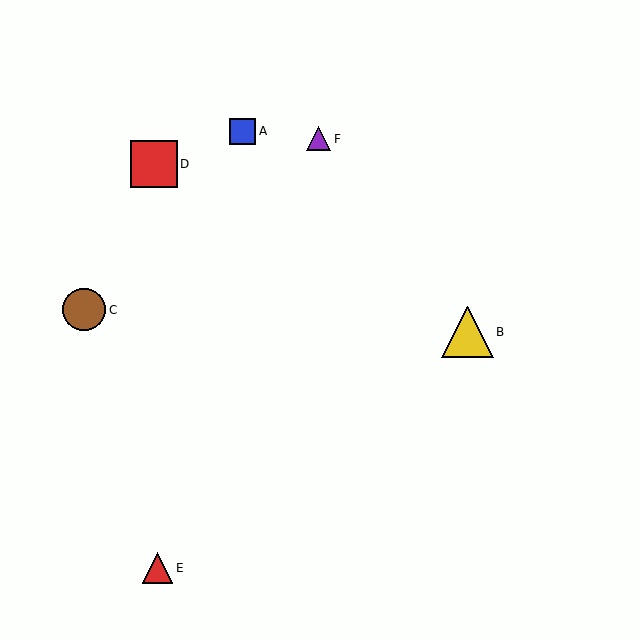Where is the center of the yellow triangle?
The center of the yellow triangle is at (467, 332).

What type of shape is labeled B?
Shape B is a yellow triangle.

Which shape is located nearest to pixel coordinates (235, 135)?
The blue square (labeled A) at (243, 131) is nearest to that location.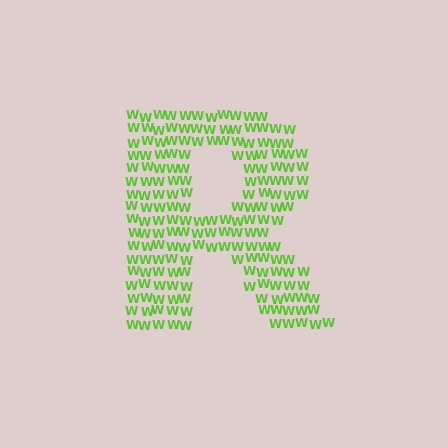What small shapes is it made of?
It is made of small letter W's.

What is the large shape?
The large shape is the letter R.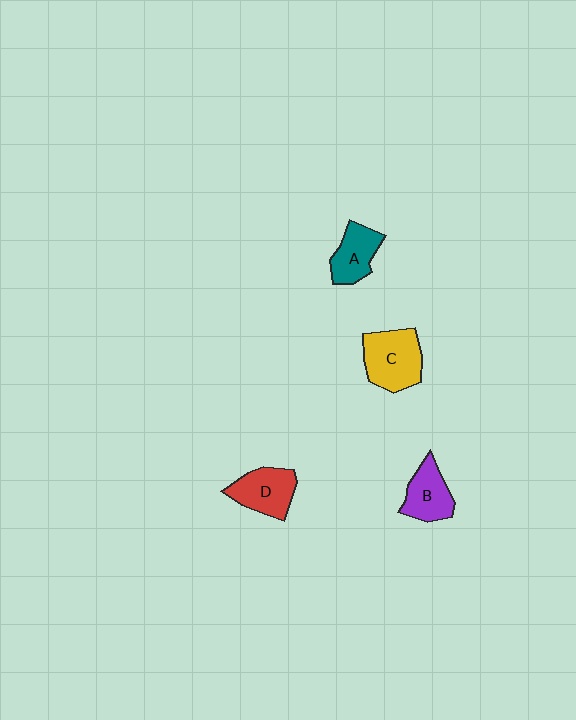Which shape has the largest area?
Shape C (yellow).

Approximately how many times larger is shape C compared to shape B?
Approximately 1.4 times.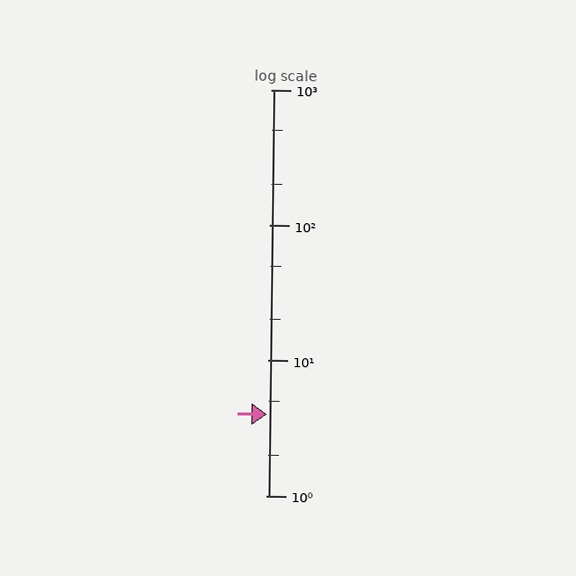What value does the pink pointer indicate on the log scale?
The pointer indicates approximately 4.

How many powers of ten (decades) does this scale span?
The scale spans 3 decades, from 1 to 1000.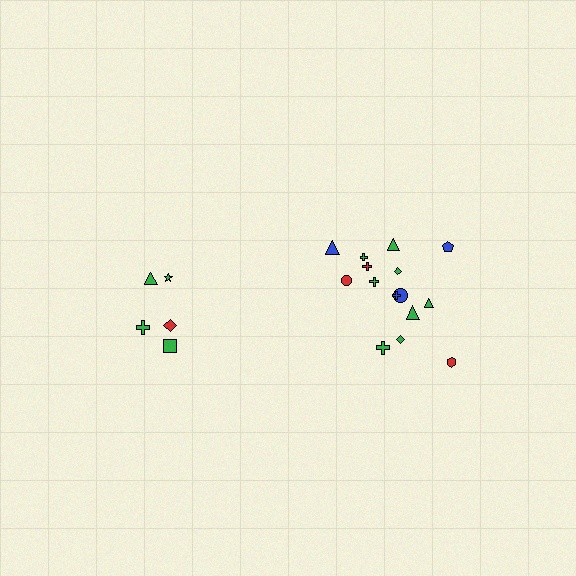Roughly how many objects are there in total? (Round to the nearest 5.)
Roughly 20 objects in total.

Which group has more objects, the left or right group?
The right group.